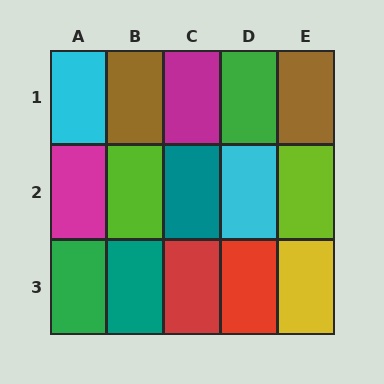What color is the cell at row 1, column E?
Brown.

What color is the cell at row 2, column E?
Lime.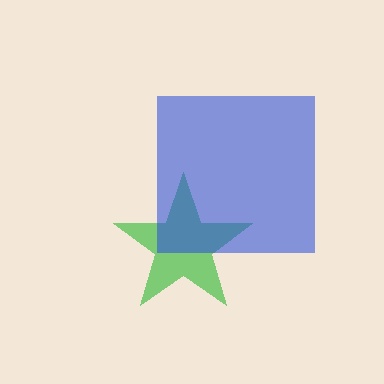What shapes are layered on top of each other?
The layered shapes are: a green star, a blue square.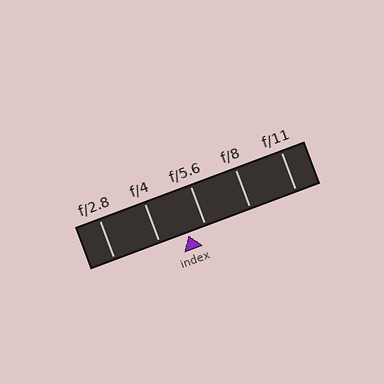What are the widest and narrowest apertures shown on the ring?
The widest aperture shown is f/2.8 and the narrowest is f/11.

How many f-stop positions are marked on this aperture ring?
There are 5 f-stop positions marked.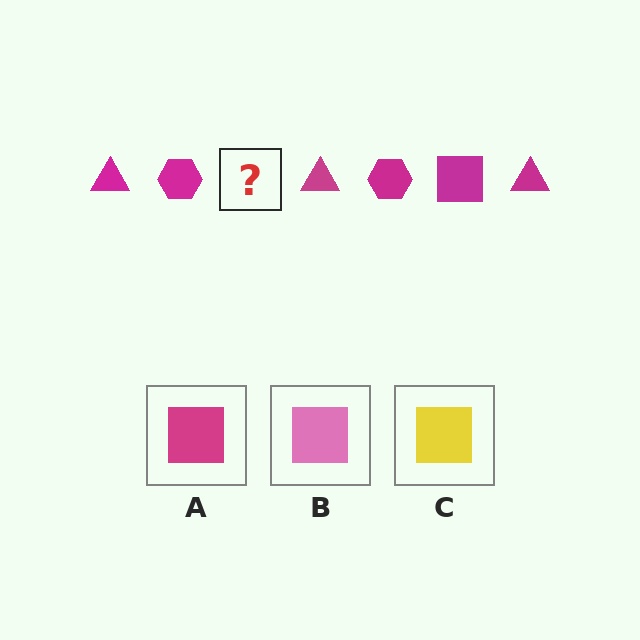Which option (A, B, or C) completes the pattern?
A.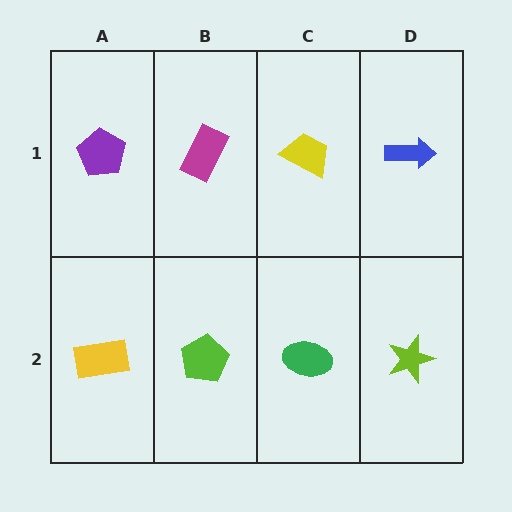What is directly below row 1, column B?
A lime pentagon.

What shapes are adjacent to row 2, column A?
A purple pentagon (row 1, column A), a lime pentagon (row 2, column B).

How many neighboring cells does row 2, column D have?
2.